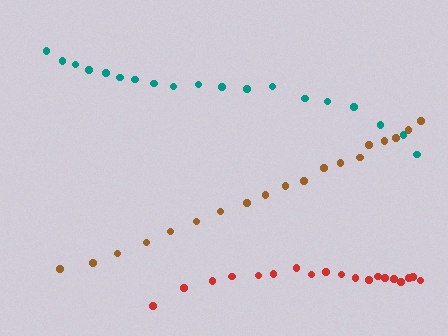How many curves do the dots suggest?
There are 3 distinct paths.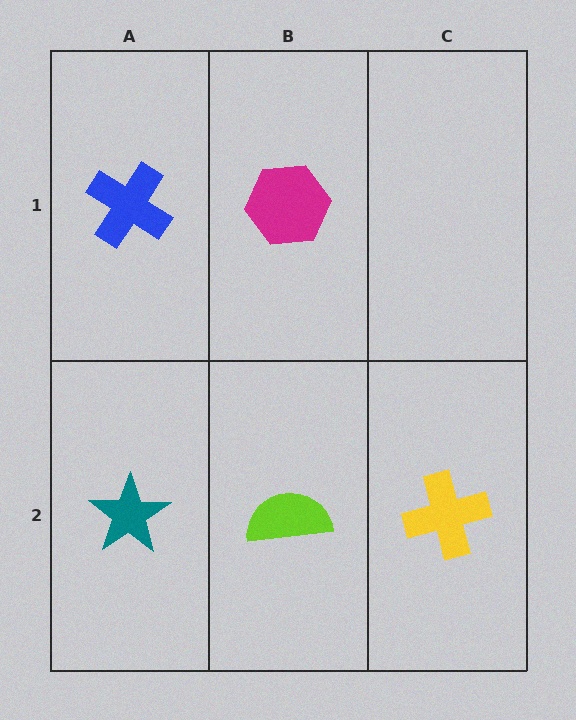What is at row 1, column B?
A magenta hexagon.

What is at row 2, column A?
A teal star.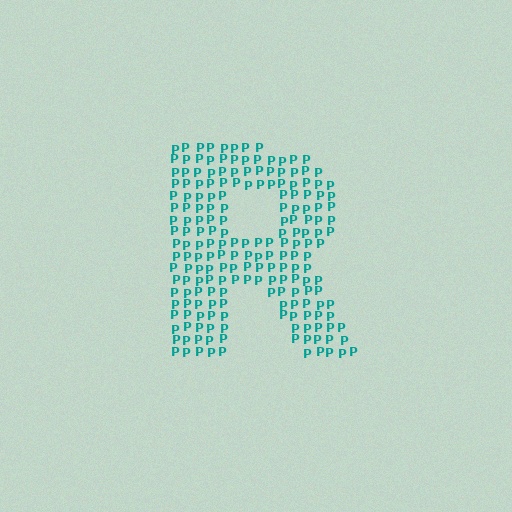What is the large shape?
The large shape is the letter R.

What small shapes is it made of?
It is made of small letter P's.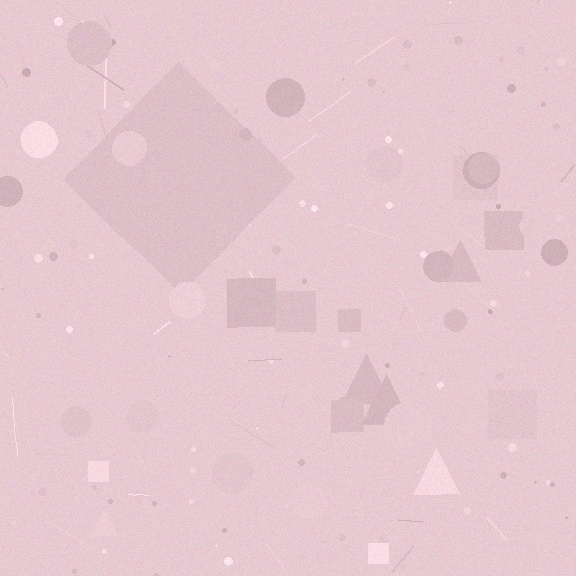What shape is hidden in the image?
A diamond is hidden in the image.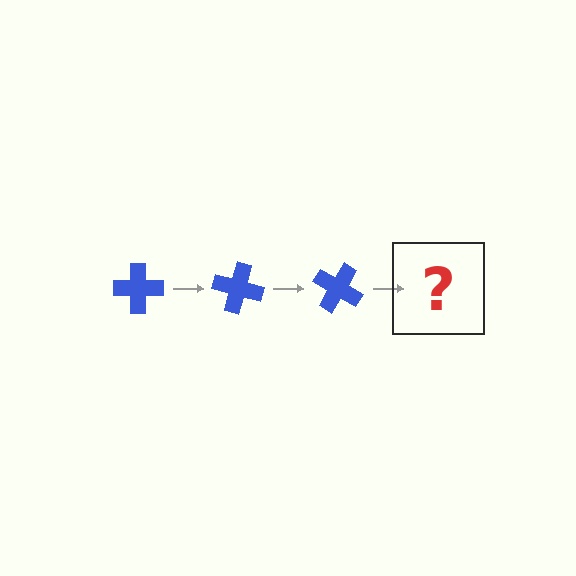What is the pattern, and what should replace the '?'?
The pattern is that the cross rotates 15 degrees each step. The '?' should be a blue cross rotated 45 degrees.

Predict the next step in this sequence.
The next step is a blue cross rotated 45 degrees.